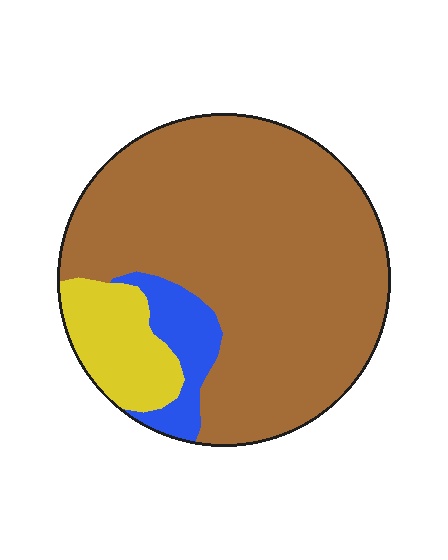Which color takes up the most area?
Brown, at roughly 80%.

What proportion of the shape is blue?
Blue covers about 10% of the shape.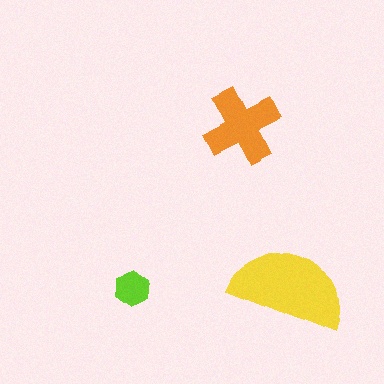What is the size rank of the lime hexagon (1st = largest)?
3rd.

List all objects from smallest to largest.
The lime hexagon, the orange cross, the yellow semicircle.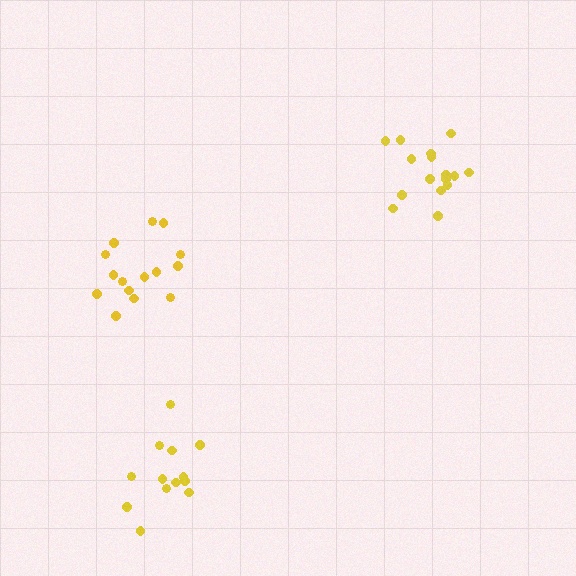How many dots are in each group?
Group 1: 15 dots, Group 2: 13 dots, Group 3: 16 dots (44 total).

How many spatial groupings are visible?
There are 3 spatial groupings.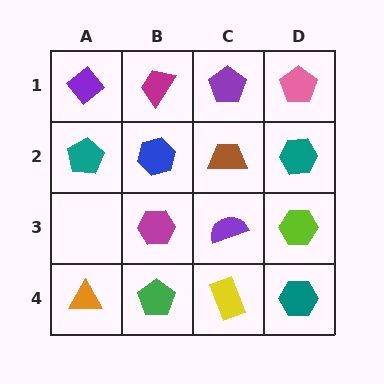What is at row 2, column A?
A teal pentagon.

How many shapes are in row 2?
4 shapes.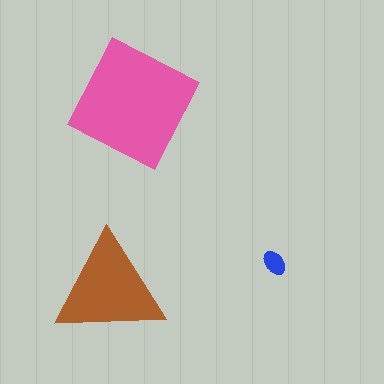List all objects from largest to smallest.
The pink square, the brown triangle, the blue ellipse.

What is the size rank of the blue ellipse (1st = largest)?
3rd.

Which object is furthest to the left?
The brown triangle is leftmost.